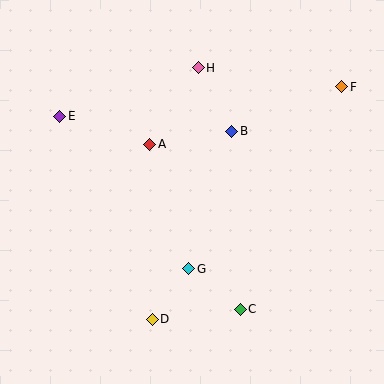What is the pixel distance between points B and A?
The distance between B and A is 83 pixels.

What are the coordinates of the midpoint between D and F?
The midpoint between D and F is at (247, 203).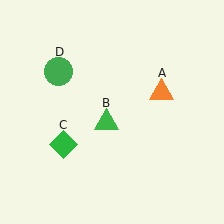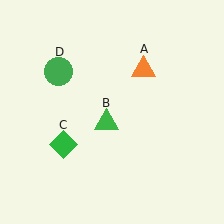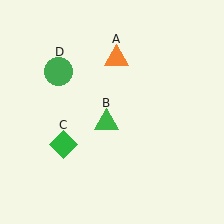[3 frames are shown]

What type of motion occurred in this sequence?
The orange triangle (object A) rotated counterclockwise around the center of the scene.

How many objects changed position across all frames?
1 object changed position: orange triangle (object A).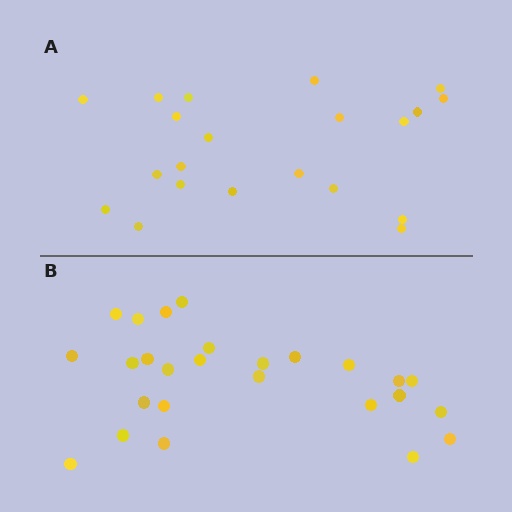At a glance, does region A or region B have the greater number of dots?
Region B (the bottom region) has more dots.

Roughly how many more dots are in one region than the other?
Region B has about 5 more dots than region A.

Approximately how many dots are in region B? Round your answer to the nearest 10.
About 30 dots. (The exact count is 26, which rounds to 30.)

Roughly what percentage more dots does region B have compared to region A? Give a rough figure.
About 25% more.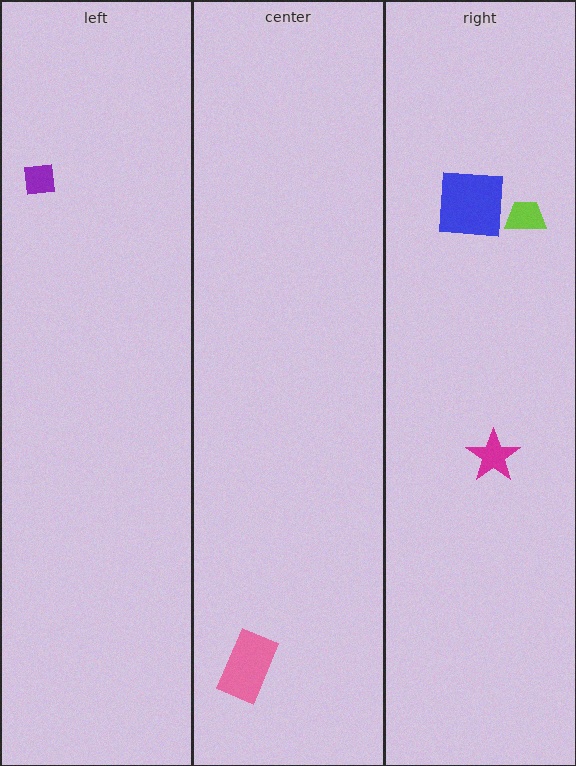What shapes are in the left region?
The purple square.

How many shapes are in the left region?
1.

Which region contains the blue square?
The right region.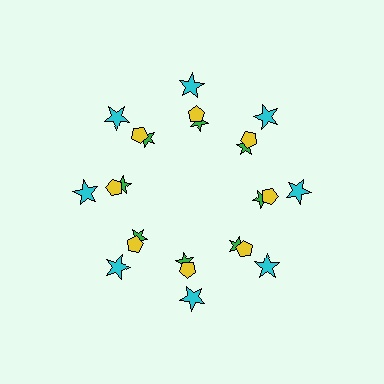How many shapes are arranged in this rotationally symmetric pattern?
There are 24 shapes, arranged in 8 groups of 3.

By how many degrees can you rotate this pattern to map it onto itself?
The pattern maps onto itself every 45 degrees of rotation.